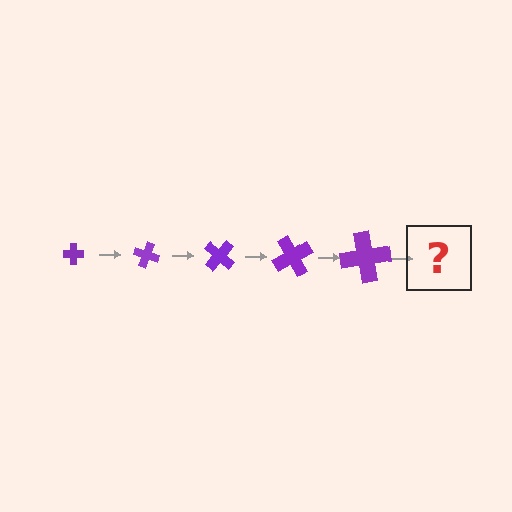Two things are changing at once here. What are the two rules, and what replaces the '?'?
The two rules are that the cross grows larger each step and it rotates 20 degrees each step. The '?' should be a cross, larger than the previous one and rotated 100 degrees from the start.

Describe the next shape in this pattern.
It should be a cross, larger than the previous one and rotated 100 degrees from the start.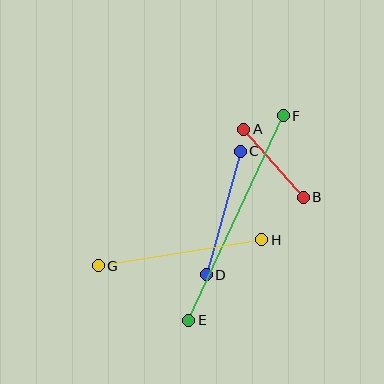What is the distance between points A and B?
The distance is approximately 90 pixels.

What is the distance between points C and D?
The distance is approximately 128 pixels.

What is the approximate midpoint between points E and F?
The midpoint is at approximately (236, 218) pixels.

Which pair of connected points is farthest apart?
Points E and F are farthest apart.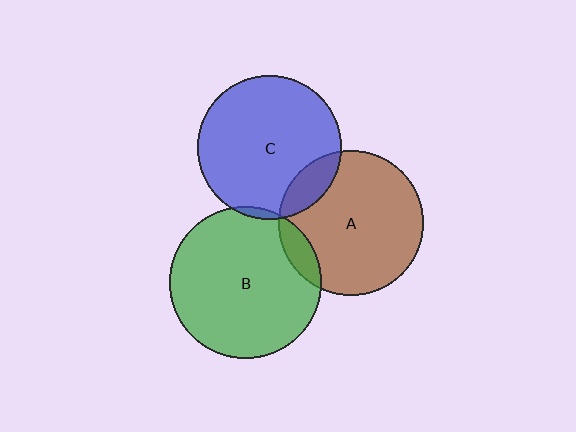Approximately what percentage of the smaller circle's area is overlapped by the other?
Approximately 15%.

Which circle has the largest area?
Circle B (green).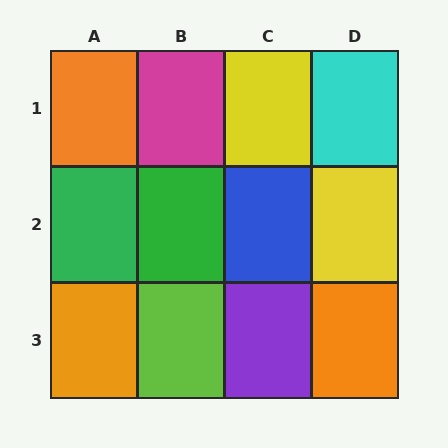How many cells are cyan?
1 cell is cyan.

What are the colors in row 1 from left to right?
Orange, magenta, yellow, cyan.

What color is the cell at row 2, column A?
Green.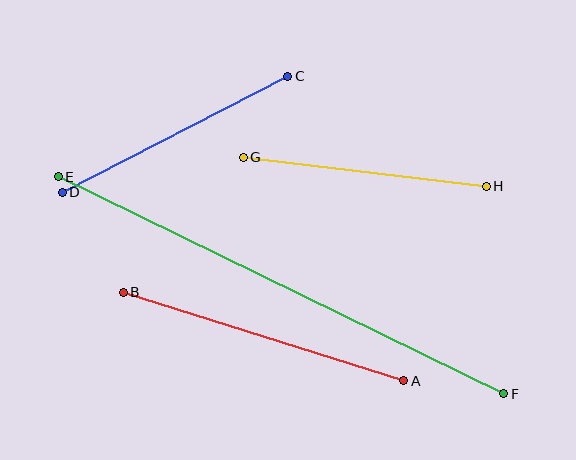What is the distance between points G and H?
The distance is approximately 245 pixels.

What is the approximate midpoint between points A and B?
The midpoint is at approximately (263, 337) pixels.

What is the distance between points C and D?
The distance is approximately 254 pixels.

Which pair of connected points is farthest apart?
Points E and F are farthest apart.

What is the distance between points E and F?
The distance is approximately 495 pixels.